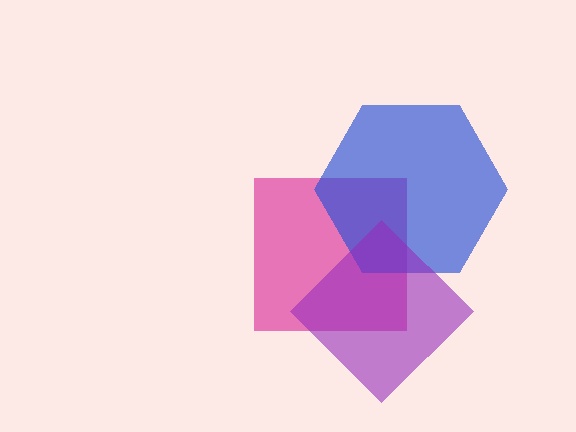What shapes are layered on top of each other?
The layered shapes are: a magenta square, a blue hexagon, a purple diamond.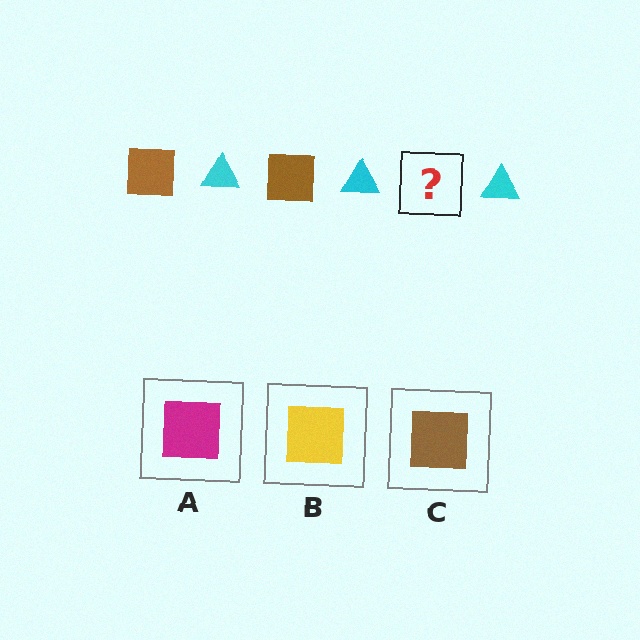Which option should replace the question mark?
Option C.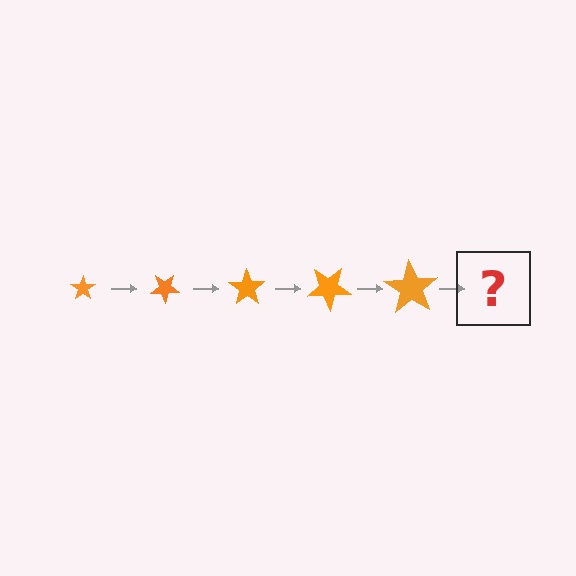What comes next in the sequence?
The next element should be a star, larger than the previous one and rotated 175 degrees from the start.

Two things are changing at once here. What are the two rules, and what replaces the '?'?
The two rules are that the star grows larger each step and it rotates 35 degrees each step. The '?' should be a star, larger than the previous one and rotated 175 degrees from the start.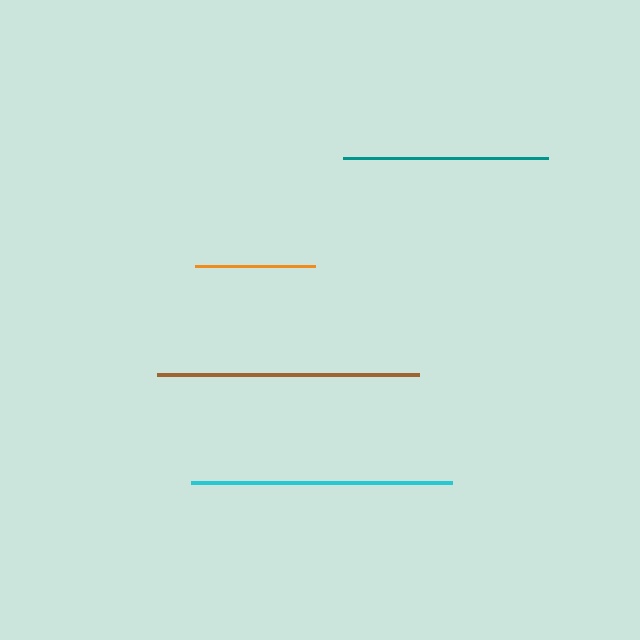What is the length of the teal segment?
The teal segment is approximately 205 pixels long.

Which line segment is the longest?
The brown line is the longest at approximately 263 pixels.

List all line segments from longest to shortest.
From longest to shortest: brown, cyan, teal, orange.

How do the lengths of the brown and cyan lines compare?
The brown and cyan lines are approximately the same length.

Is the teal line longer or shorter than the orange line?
The teal line is longer than the orange line.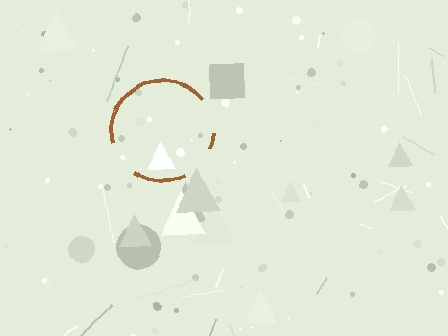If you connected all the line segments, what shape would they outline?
They would outline a circle.